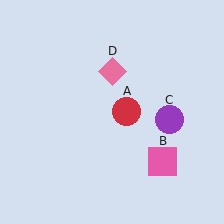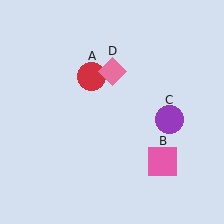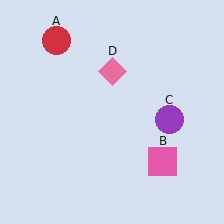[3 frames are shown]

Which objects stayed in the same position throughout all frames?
Pink square (object B) and purple circle (object C) and pink diamond (object D) remained stationary.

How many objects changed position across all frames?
1 object changed position: red circle (object A).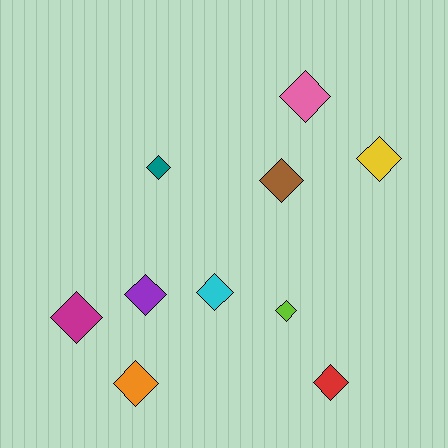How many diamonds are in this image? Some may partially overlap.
There are 10 diamonds.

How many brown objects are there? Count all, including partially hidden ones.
There is 1 brown object.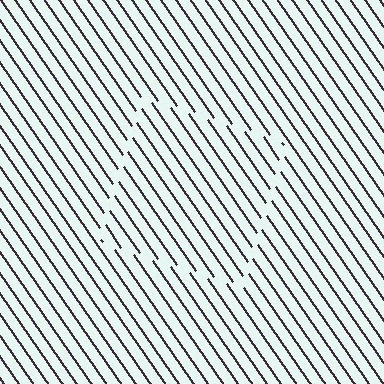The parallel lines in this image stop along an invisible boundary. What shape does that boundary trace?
An illusory square. The interior of the shape contains the same grating, shifted by half a period — the contour is defined by the phase discontinuity where line-ends from the inner and outer gratings abut.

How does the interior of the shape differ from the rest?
The interior of the shape contains the same grating, shifted by half a period — the contour is defined by the phase discontinuity where line-ends from the inner and outer gratings abut.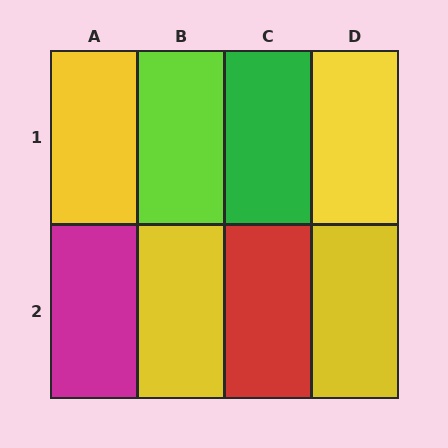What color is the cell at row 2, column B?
Yellow.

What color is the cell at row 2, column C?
Red.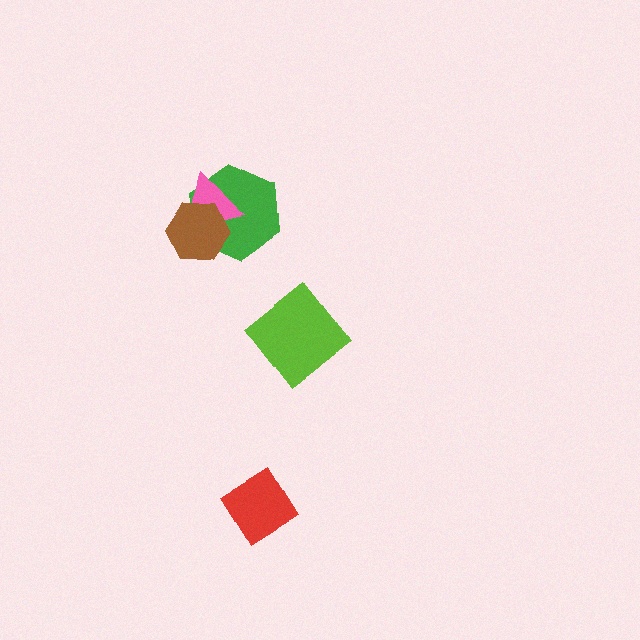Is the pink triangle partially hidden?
Yes, it is partially covered by another shape.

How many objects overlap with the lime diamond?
0 objects overlap with the lime diamond.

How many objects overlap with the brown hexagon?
2 objects overlap with the brown hexagon.